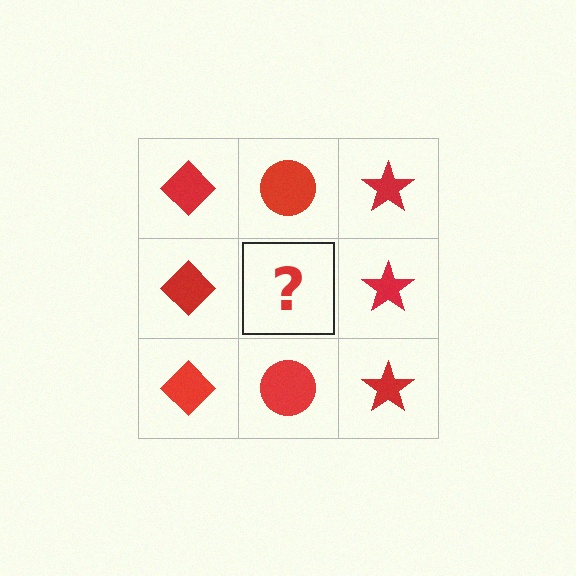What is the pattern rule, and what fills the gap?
The rule is that each column has a consistent shape. The gap should be filled with a red circle.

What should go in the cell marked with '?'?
The missing cell should contain a red circle.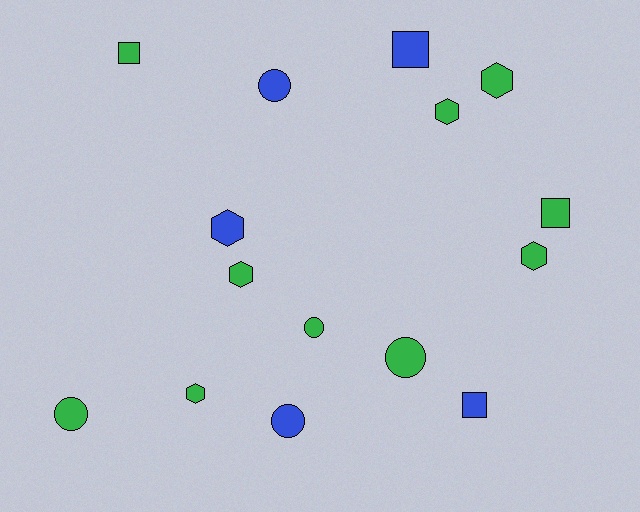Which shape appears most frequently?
Hexagon, with 6 objects.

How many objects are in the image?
There are 15 objects.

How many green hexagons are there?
There are 5 green hexagons.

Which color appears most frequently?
Green, with 10 objects.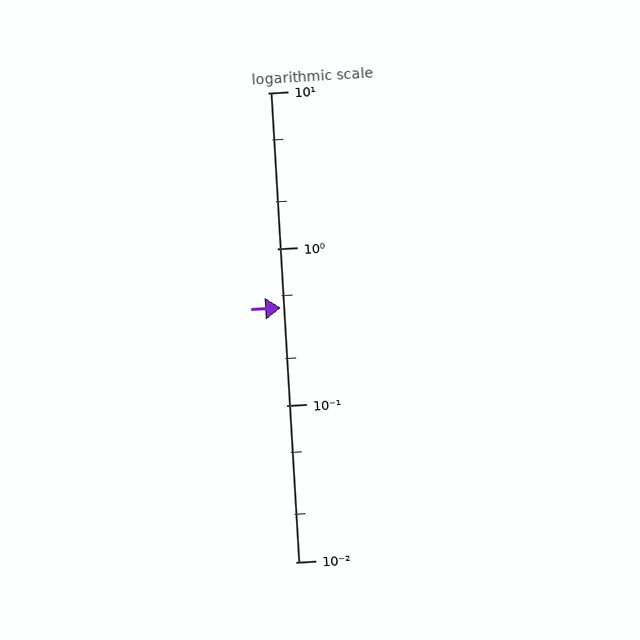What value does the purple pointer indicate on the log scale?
The pointer indicates approximately 0.42.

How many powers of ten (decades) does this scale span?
The scale spans 3 decades, from 0.01 to 10.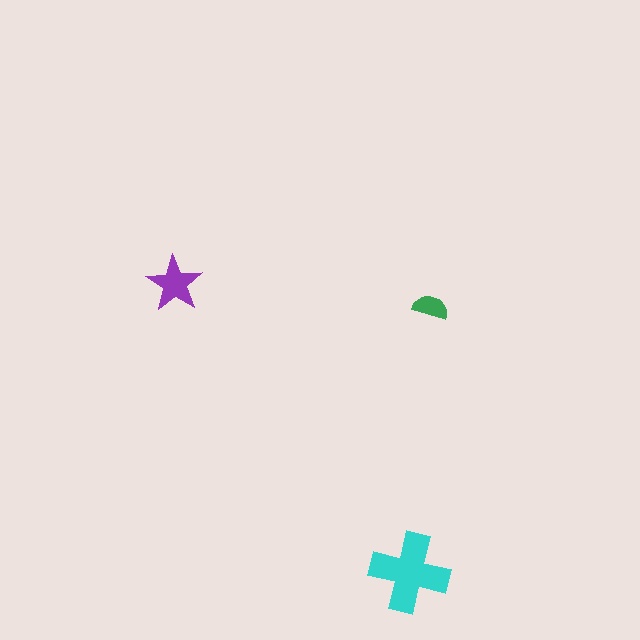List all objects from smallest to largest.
The green semicircle, the purple star, the cyan cross.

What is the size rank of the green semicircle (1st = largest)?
3rd.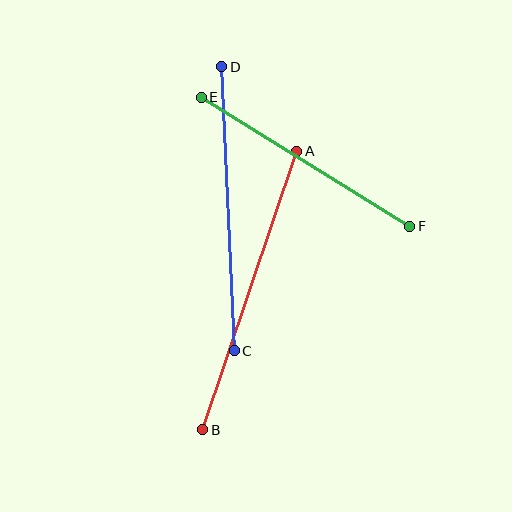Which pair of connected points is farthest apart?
Points A and B are farthest apart.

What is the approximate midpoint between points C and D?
The midpoint is at approximately (228, 209) pixels.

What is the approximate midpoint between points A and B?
The midpoint is at approximately (250, 291) pixels.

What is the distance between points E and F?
The distance is approximately 245 pixels.